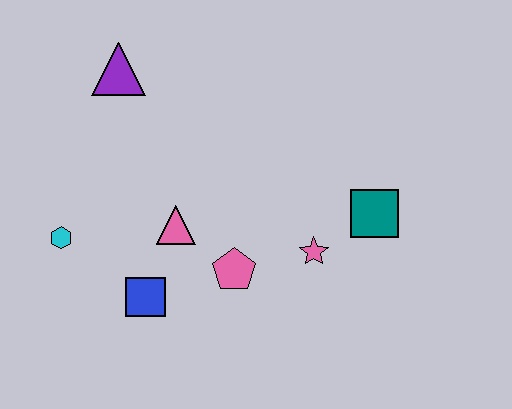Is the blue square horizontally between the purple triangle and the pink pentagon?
Yes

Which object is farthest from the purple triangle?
The teal square is farthest from the purple triangle.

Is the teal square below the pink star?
No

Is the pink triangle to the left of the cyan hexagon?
No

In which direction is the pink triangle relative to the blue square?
The pink triangle is above the blue square.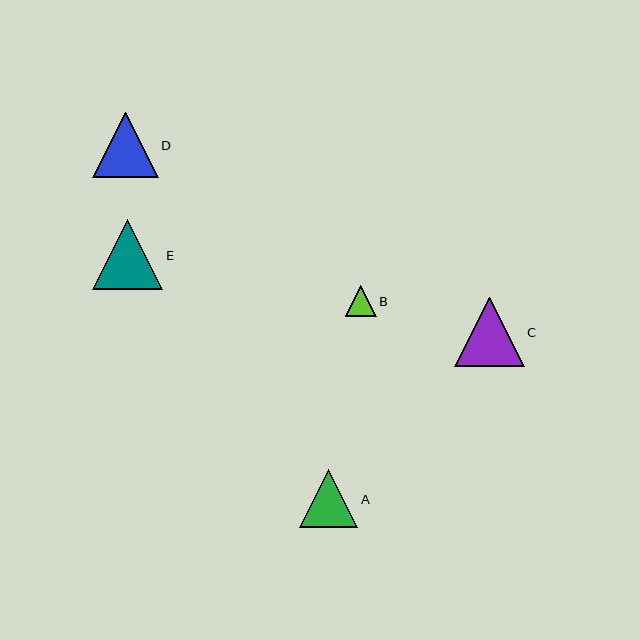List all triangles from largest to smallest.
From largest to smallest: E, C, D, A, B.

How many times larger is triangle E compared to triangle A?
Triangle E is approximately 1.2 times the size of triangle A.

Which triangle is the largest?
Triangle E is the largest with a size of approximately 70 pixels.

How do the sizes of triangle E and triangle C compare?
Triangle E and triangle C are approximately the same size.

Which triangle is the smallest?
Triangle B is the smallest with a size of approximately 31 pixels.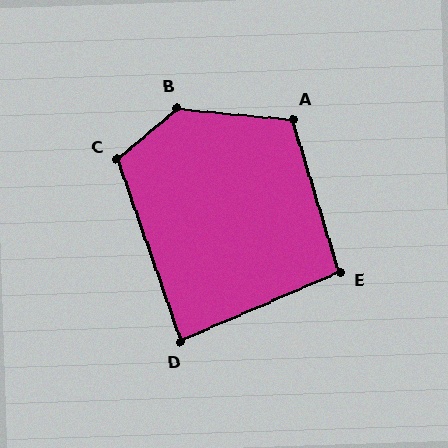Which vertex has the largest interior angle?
B, at approximately 134 degrees.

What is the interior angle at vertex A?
Approximately 113 degrees (obtuse).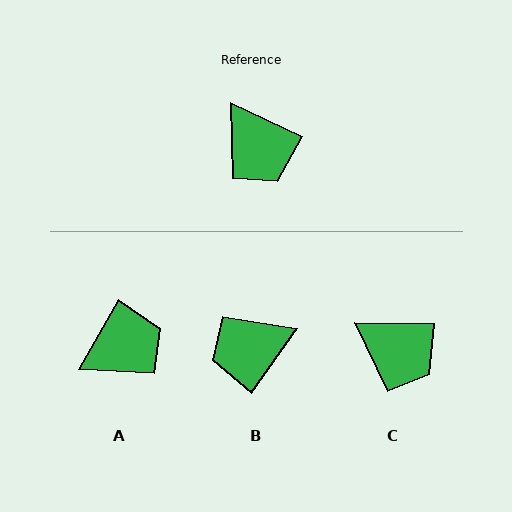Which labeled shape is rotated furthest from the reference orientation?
B, about 100 degrees away.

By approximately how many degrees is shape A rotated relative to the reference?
Approximately 86 degrees counter-clockwise.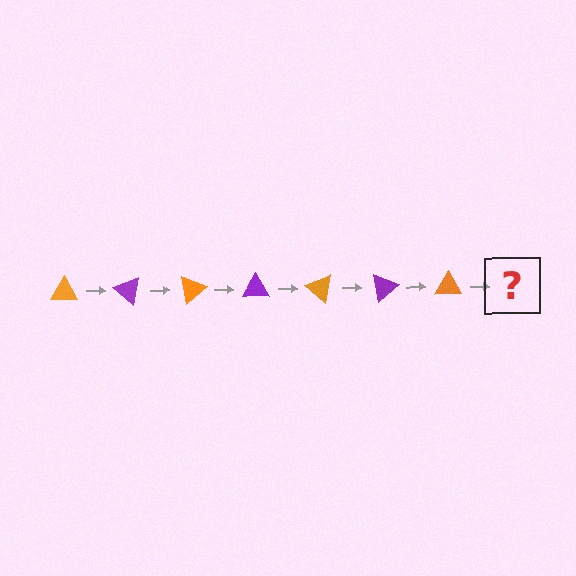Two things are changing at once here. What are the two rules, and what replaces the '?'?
The two rules are that it rotates 40 degrees each step and the color cycles through orange and purple. The '?' should be a purple triangle, rotated 280 degrees from the start.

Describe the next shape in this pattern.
It should be a purple triangle, rotated 280 degrees from the start.